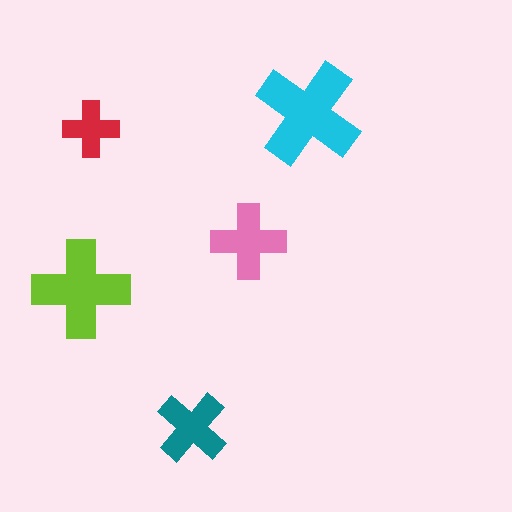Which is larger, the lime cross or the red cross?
The lime one.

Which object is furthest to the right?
The cyan cross is rightmost.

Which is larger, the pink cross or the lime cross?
The lime one.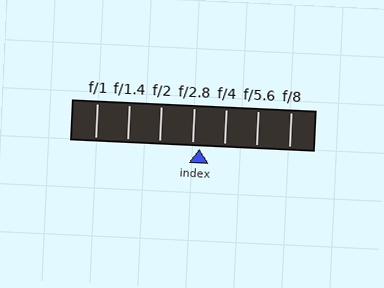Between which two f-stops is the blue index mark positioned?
The index mark is between f/2.8 and f/4.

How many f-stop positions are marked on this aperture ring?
There are 7 f-stop positions marked.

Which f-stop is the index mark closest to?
The index mark is closest to f/2.8.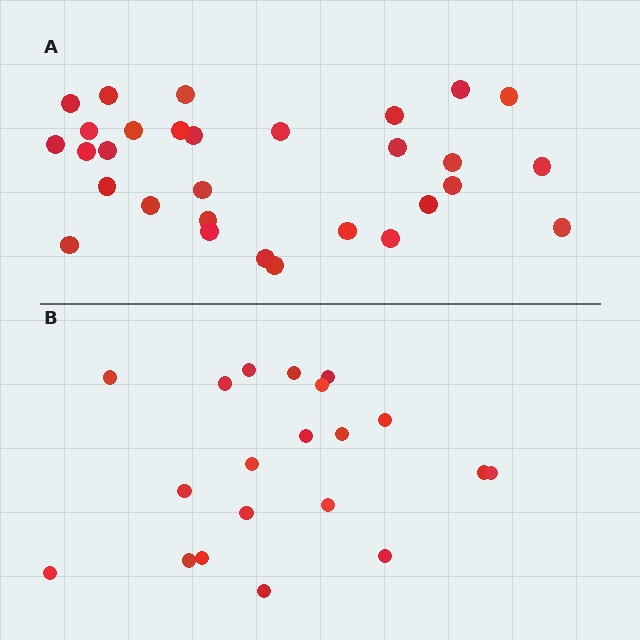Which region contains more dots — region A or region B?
Region A (the top region) has more dots.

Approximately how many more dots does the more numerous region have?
Region A has roughly 10 or so more dots than region B.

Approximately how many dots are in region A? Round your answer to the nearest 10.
About 30 dots.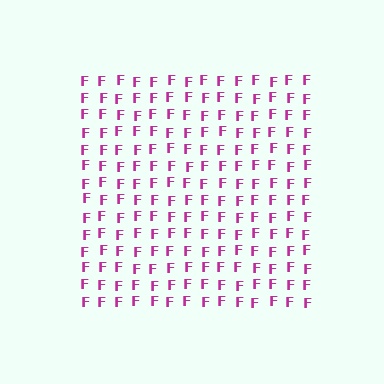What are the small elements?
The small elements are letter F's.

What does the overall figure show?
The overall figure shows a square.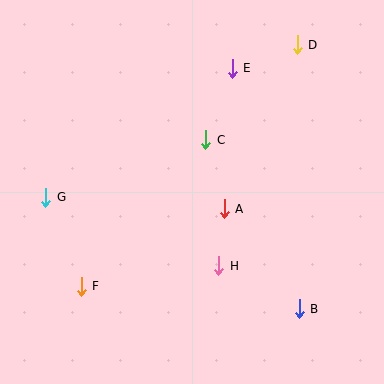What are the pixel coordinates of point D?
Point D is at (297, 45).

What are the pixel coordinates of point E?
Point E is at (232, 68).